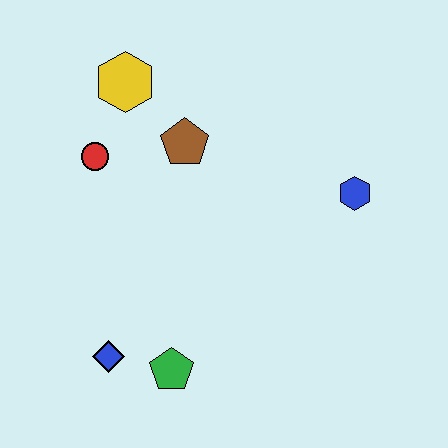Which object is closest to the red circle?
The yellow hexagon is closest to the red circle.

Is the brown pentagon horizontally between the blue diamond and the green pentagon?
No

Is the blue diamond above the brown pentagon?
No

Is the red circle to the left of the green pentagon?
Yes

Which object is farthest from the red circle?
The blue hexagon is farthest from the red circle.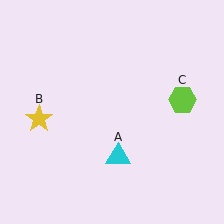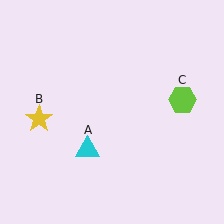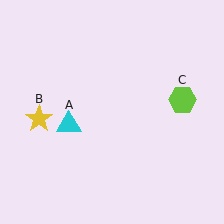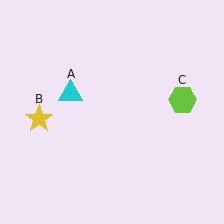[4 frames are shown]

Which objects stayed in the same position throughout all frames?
Yellow star (object B) and lime hexagon (object C) remained stationary.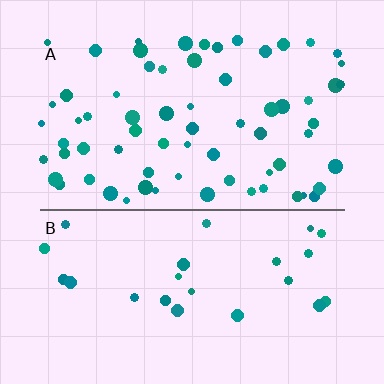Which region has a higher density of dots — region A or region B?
A (the top).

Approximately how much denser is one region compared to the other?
Approximately 2.7× — region A over region B.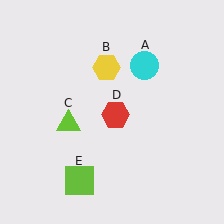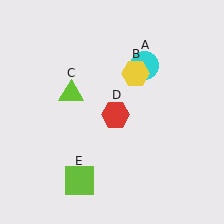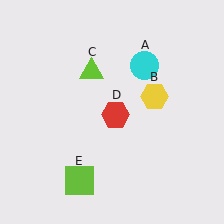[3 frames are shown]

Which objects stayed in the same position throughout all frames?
Cyan circle (object A) and red hexagon (object D) and lime square (object E) remained stationary.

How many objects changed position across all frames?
2 objects changed position: yellow hexagon (object B), lime triangle (object C).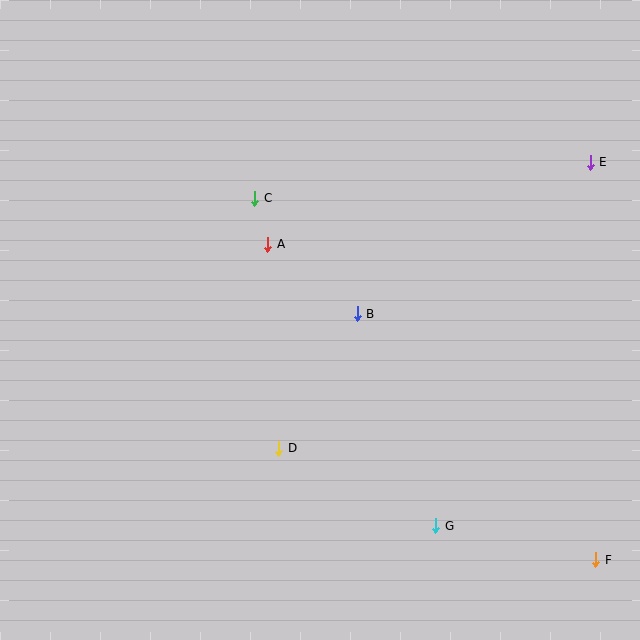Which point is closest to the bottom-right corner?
Point F is closest to the bottom-right corner.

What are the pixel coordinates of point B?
Point B is at (357, 314).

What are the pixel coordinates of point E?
Point E is at (590, 162).